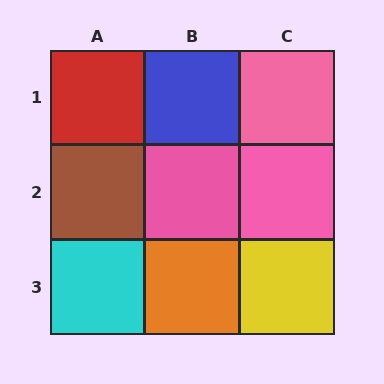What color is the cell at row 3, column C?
Yellow.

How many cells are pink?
3 cells are pink.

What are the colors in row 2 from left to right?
Brown, pink, pink.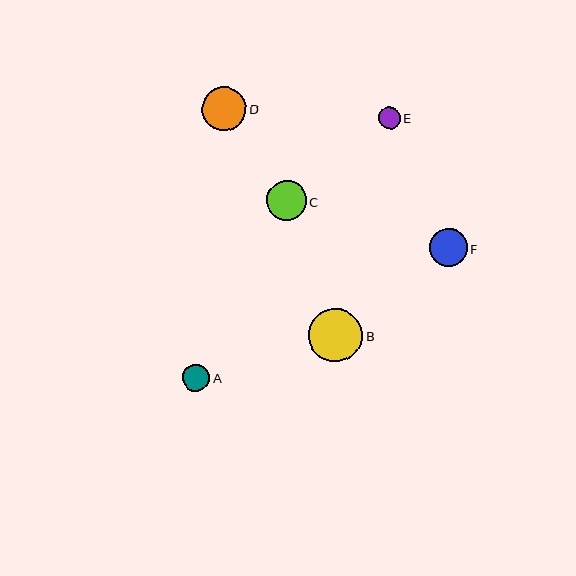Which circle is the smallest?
Circle E is the smallest with a size of approximately 21 pixels.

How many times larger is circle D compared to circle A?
Circle D is approximately 1.6 times the size of circle A.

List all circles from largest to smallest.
From largest to smallest: B, D, C, F, A, E.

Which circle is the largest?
Circle B is the largest with a size of approximately 54 pixels.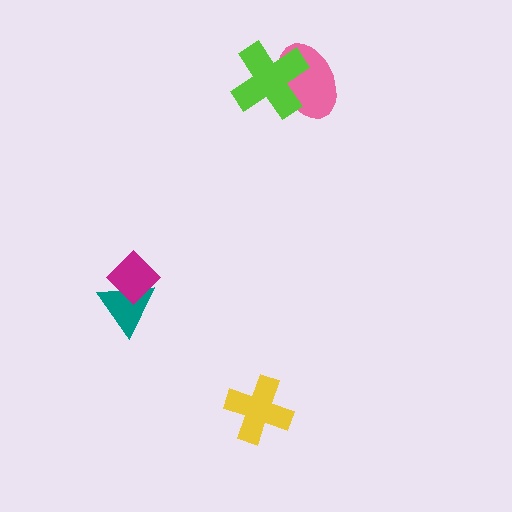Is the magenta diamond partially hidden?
No, no other shape covers it.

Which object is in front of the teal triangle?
The magenta diamond is in front of the teal triangle.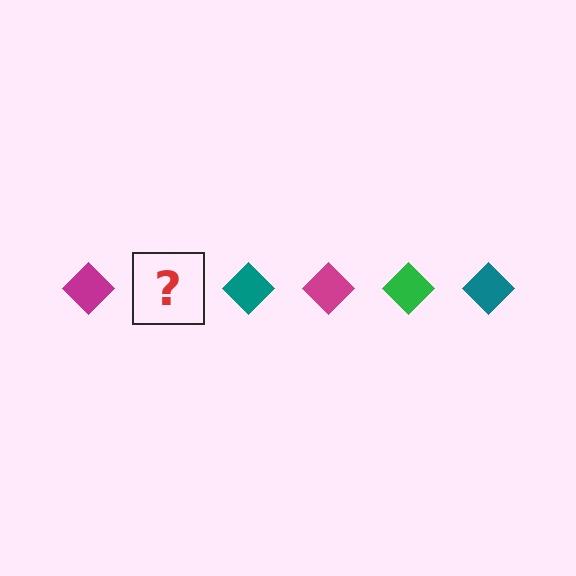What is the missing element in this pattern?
The missing element is a green diamond.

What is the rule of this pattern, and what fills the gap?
The rule is that the pattern cycles through magenta, green, teal diamonds. The gap should be filled with a green diamond.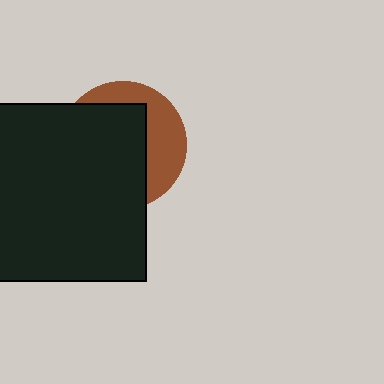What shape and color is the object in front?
The object in front is a black square.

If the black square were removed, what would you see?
You would see the complete brown circle.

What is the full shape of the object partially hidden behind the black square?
The partially hidden object is a brown circle.